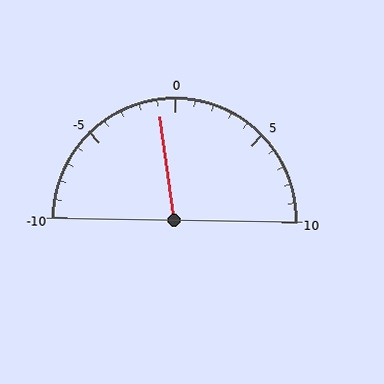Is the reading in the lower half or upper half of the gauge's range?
The reading is in the lower half of the range (-10 to 10).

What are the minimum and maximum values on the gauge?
The gauge ranges from -10 to 10.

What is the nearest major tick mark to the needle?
The nearest major tick mark is 0.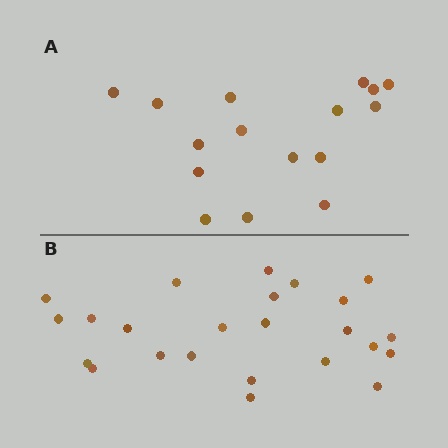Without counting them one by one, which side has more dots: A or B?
Region B (the bottom region) has more dots.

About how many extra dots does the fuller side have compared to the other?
Region B has roughly 8 or so more dots than region A.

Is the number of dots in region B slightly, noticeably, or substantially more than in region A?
Region B has substantially more. The ratio is roughly 1.5 to 1.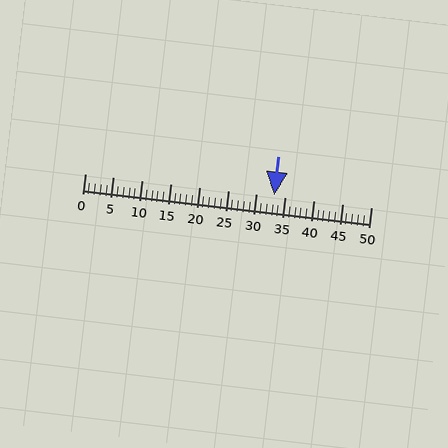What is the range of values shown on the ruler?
The ruler shows values from 0 to 50.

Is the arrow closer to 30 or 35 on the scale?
The arrow is closer to 35.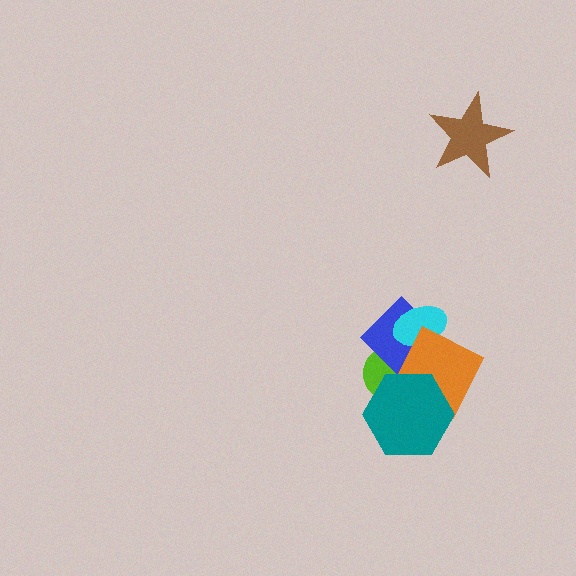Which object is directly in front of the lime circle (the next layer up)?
The blue diamond is directly in front of the lime circle.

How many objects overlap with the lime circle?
3 objects overlap with the lime circle.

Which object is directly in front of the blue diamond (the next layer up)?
The cyan ellipse is directly in front of the blue diamond.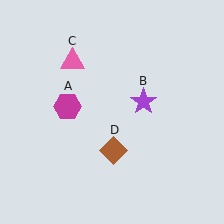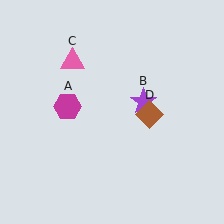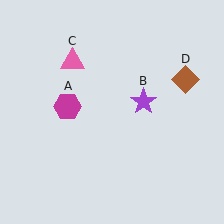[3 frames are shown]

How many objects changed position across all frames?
1 object changed position: brown diamond (object D).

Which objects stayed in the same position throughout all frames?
Magenta hexagon (object A) and purple star (object B) and pink triangle (object C) remained stationary.